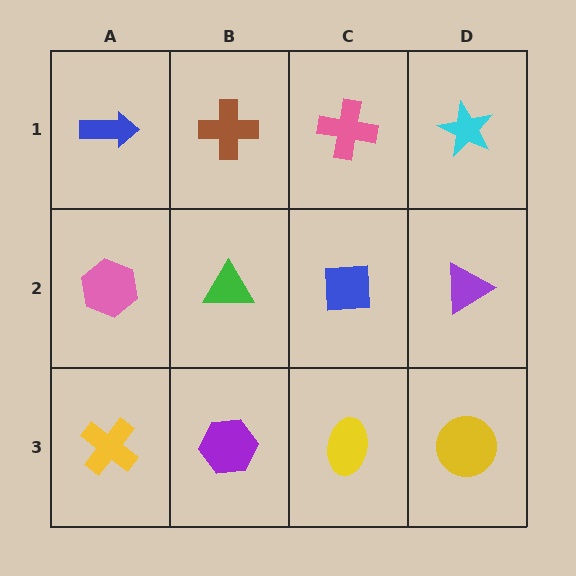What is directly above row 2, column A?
A blue arrow.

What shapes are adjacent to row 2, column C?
A pink cross (row 1, column C), a yellow ellipse (row 3, column C), a green triangle (row 2, column B), a purple triangle (row 2, column D).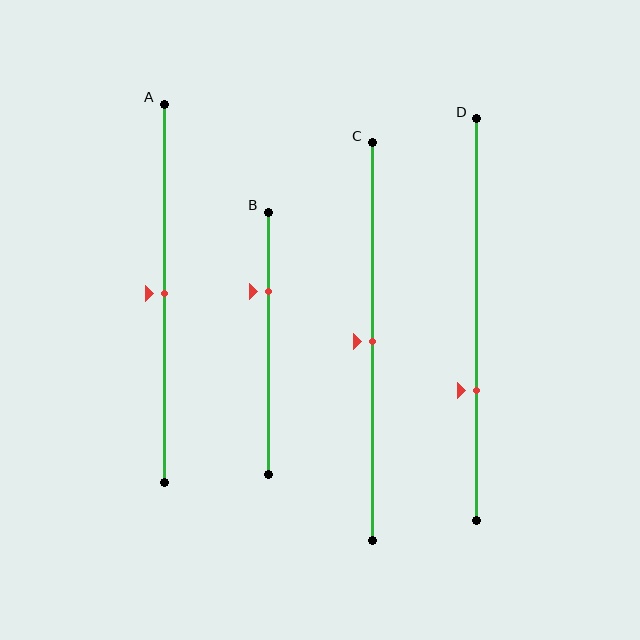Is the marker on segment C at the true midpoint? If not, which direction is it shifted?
Yes, the marker on segment C is at the true midpoint.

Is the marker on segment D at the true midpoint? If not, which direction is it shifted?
No, the marker on segment D is shifted downward by about 18% of the segment length.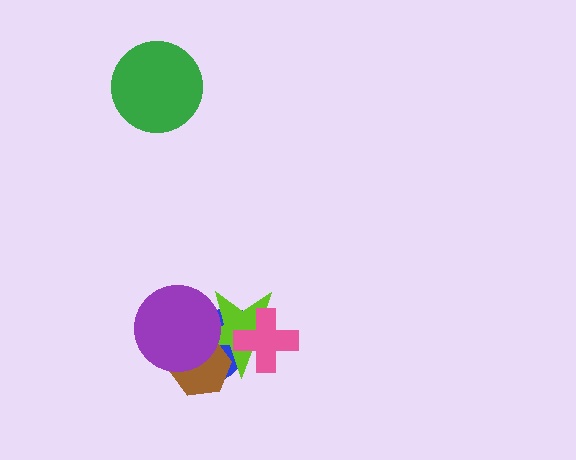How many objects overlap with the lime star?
4 objects overlap with the lime star.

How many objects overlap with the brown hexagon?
3 objects overlap with the brown hexagon.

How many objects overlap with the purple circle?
3 objects overlap with the purple circle.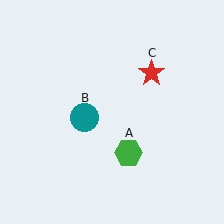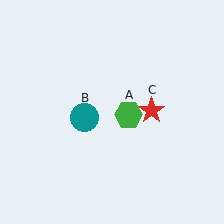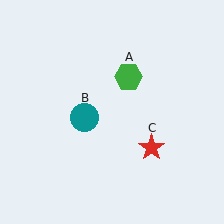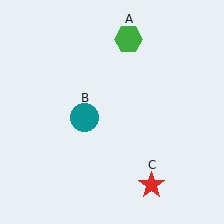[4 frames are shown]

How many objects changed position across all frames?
2 objects changed position: green hexagon (object A), red star (object C).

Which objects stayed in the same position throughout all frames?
Teal circle (object B) remained stationary.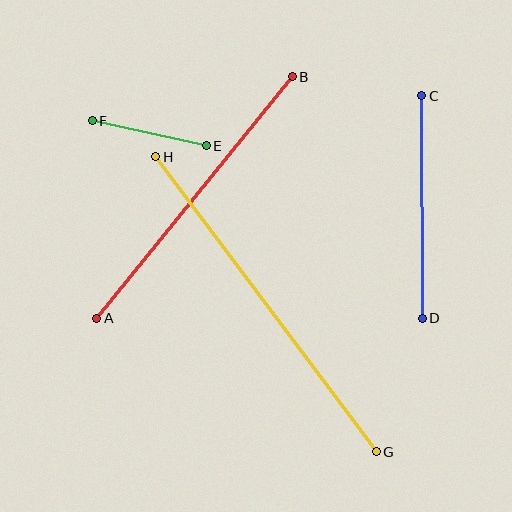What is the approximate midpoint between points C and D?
The midpoint is at approximately (422, 207) pixels.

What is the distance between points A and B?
The distance is approximately 311 pixels.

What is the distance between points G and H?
The distance is approximately 368 pixels.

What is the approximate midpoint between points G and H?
The midpoint is at approximately (266, 304) pixels.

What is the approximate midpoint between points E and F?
The midpoint is at approximately (149, 133) pixels.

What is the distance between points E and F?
The distance is approximately 117 pixels.